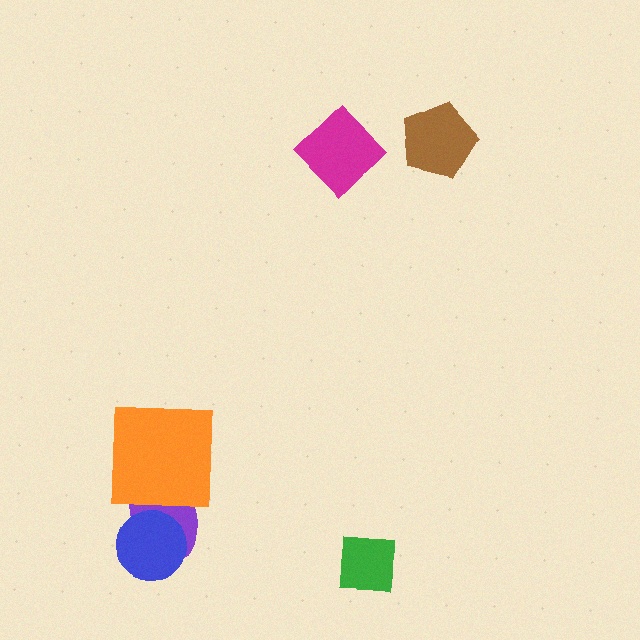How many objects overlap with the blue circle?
1 object overlaps with the blue circle.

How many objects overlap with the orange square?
1 object overlaps with the orange square.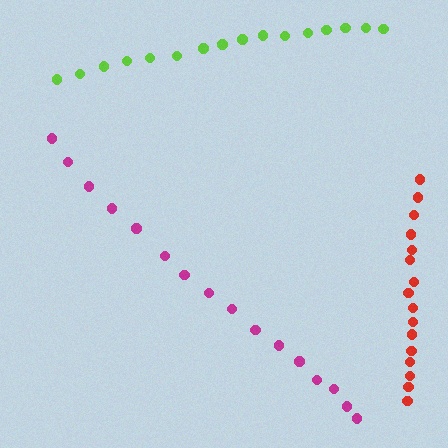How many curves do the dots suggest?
There are 3 distinct paths.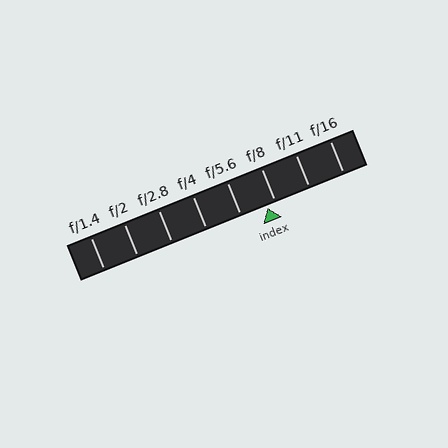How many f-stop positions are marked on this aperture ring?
There are 8 f-stop positions marked.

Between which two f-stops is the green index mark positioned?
The index mark is between f/5.6 and f/8.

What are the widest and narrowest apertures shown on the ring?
The widest aperture shown is f/1.4 and the narrowest is f/16.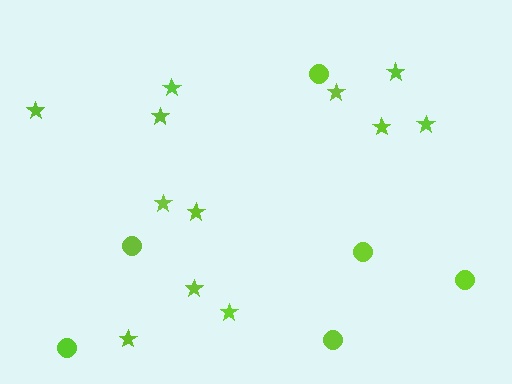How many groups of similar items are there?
There are 2 groups: one group of stars (12) and one group of circles (6).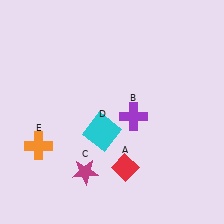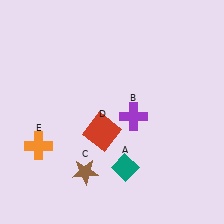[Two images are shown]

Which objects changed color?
A changed from red to teal. C changed from magenta to brown. D changed from cyan to red.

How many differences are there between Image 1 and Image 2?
There are 3 differences between the two images.